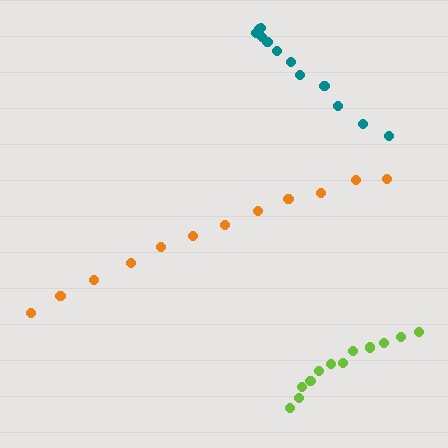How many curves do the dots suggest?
There are 3 distinct paths.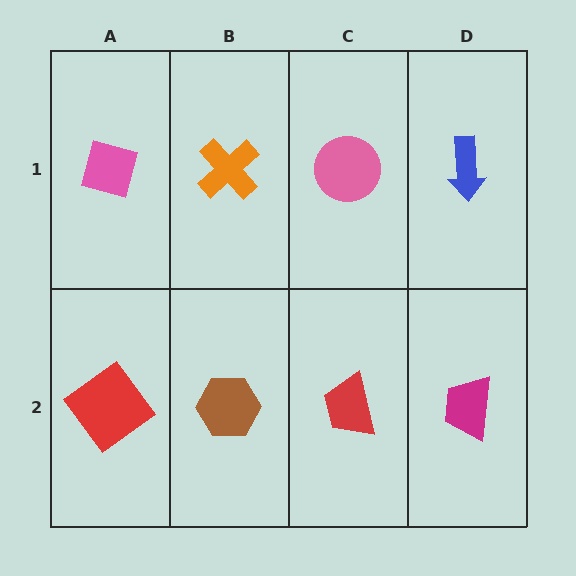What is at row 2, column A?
A red diamond.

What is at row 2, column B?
A brown hexagon.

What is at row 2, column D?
A magenta trapezoid.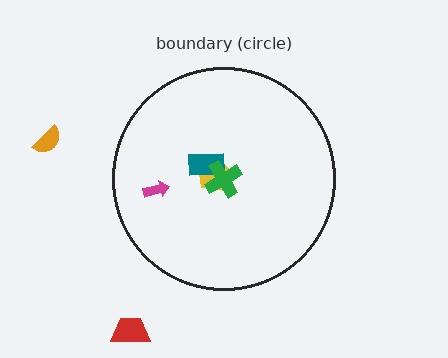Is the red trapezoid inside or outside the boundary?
Outside.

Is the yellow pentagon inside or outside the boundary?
Inside.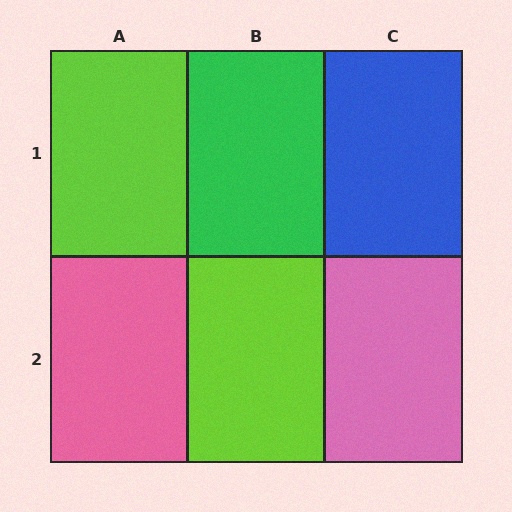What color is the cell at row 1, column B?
Green.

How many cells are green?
1 cell is green.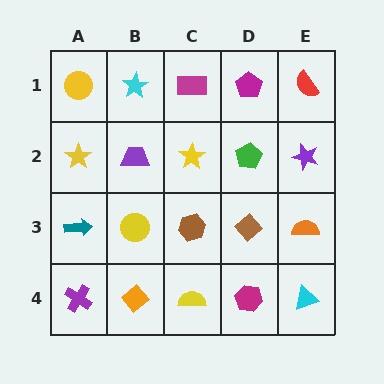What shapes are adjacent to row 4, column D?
A brown diamond (row 3, column D), a yellow semicircle (row 4, column C), a cyan triangle (row 4, column E).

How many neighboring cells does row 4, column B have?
3.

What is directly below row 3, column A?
A purple cross.